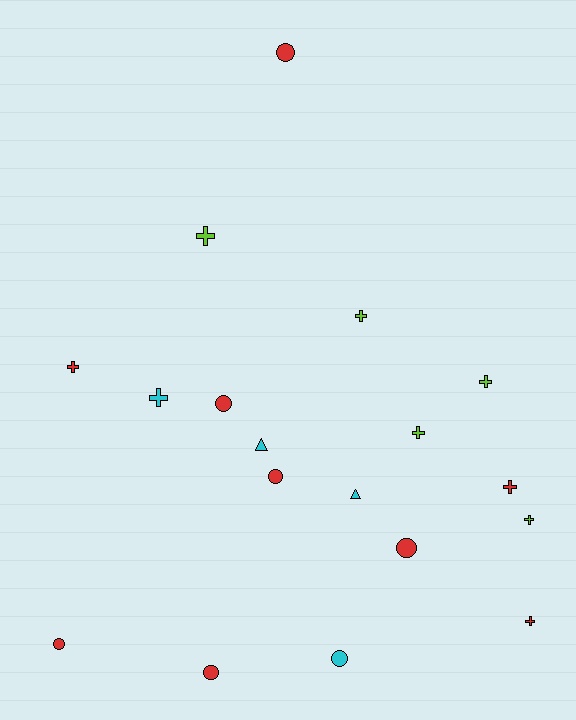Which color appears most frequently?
Red, with 9 objects.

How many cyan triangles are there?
There are 2 cyan triangles.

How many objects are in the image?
There are 18 objects.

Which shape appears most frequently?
Cross, with 9 objects.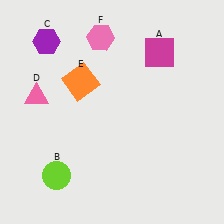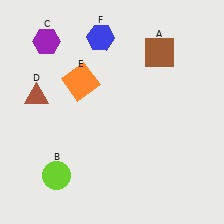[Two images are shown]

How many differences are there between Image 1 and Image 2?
There are 3 differences between the two images.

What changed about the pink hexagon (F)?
In Image 1, F is pink. In Image 2, it changed to blue.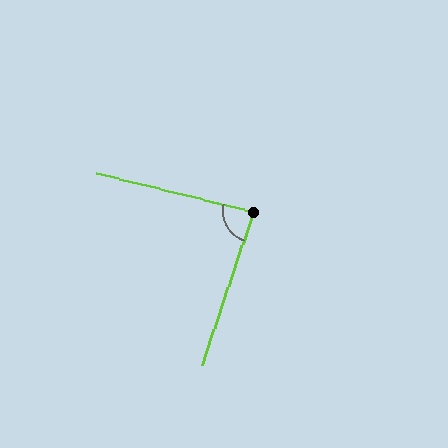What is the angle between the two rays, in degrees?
Approximately 85 degrees.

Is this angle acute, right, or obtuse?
It is approximately a right angle.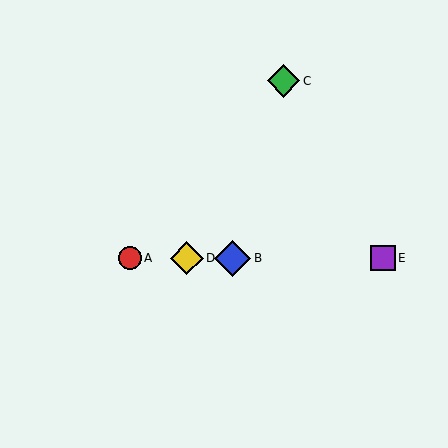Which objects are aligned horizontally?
Objects A, B, D, E are aligned horizontally.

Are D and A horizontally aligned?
Yes, both are at y≈258.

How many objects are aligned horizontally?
4 objects (A, B, D, E) are aligned horizontally.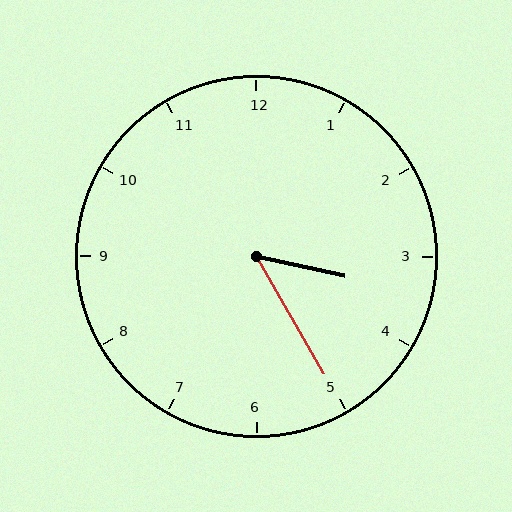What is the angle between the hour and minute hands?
Approximately 48 degrees.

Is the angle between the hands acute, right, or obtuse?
It is acute.